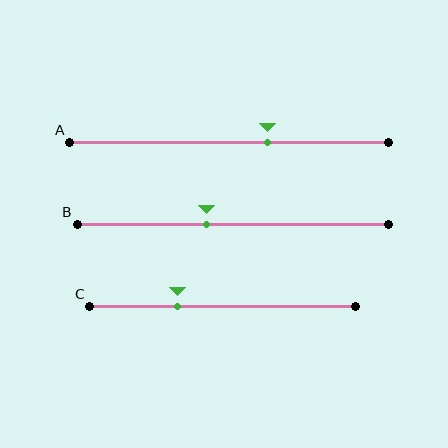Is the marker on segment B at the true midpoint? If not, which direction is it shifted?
No, the marker on segment B is shifted to the left by about 8% of the segment length.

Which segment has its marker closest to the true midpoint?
Segment B has its marker closest to the true midpoint.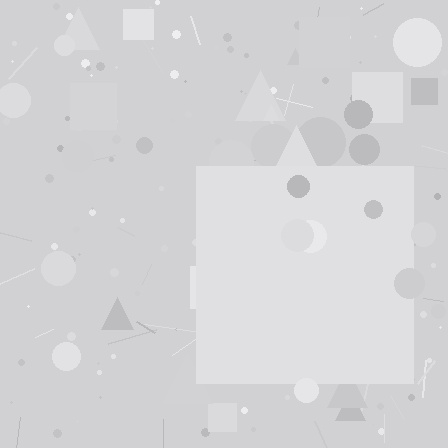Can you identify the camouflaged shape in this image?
The camouflaged shape is a square.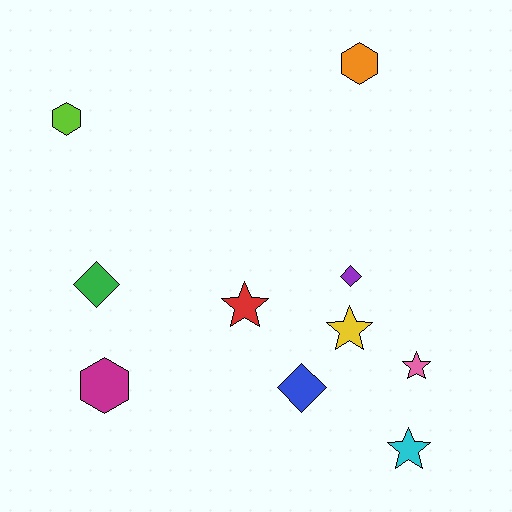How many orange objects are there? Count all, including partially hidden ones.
There is 1 orange object.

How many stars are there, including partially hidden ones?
There are 4 stars.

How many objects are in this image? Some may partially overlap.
There are 10 objects.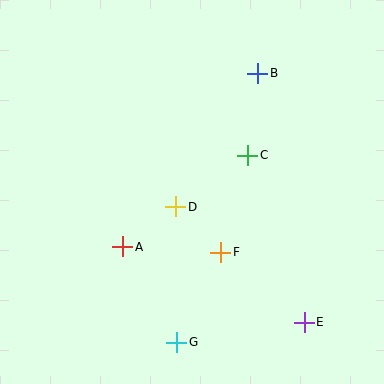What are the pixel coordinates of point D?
Point D is at (176, 207).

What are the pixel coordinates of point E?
Point E is at (304, 322).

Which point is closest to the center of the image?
Point D at (176, 207) is closest to the center.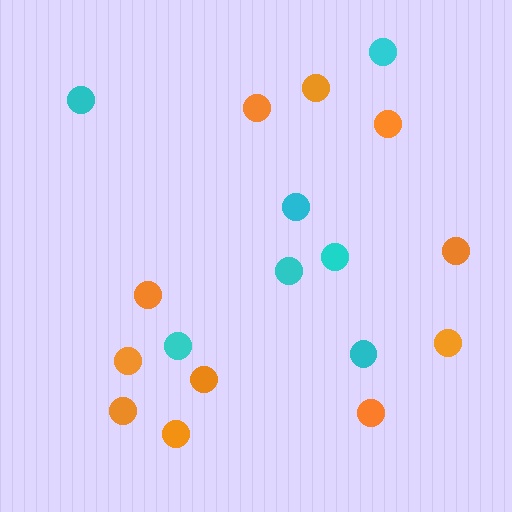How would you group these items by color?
There are 2 groups: one group of orange circles (11) and one group of cyan circles (7).